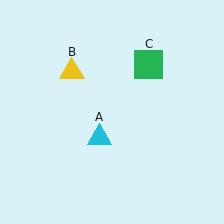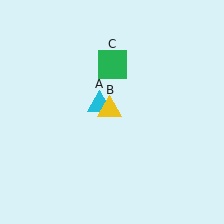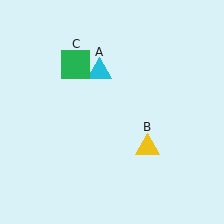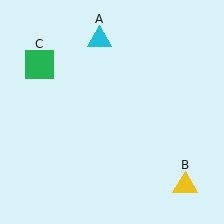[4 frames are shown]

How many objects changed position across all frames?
3 objects changed position: cyan triangle (object A), yellow triangle (object B), green square (object C).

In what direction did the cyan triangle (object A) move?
The cyan triangle (object A) moved up.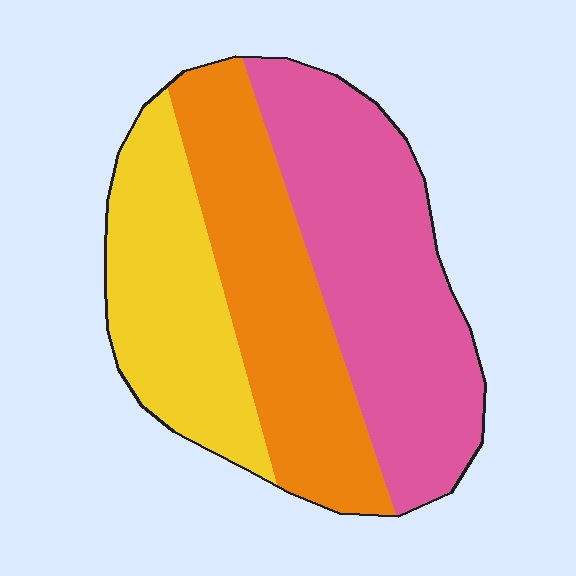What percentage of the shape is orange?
Orange covers roughly 30% of the shape.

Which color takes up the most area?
Pink, at roughly 40%.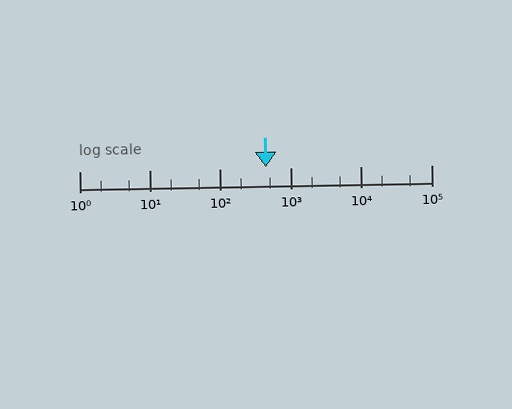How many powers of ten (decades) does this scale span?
The scale spans 5 decades, from 1 to 100000.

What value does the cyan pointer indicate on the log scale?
The pointer indicates approximately 440.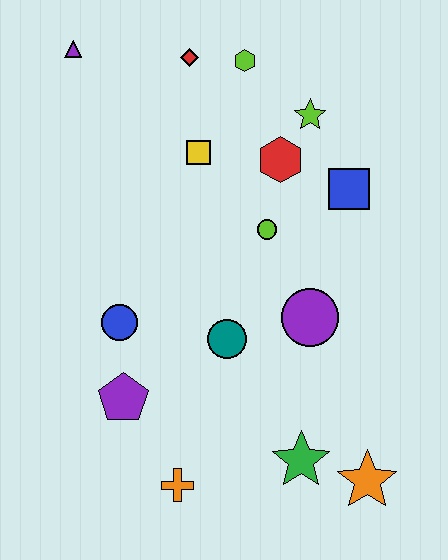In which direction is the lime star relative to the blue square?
The lime star is above the blue square.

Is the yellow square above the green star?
Yes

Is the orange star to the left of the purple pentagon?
No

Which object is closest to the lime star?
The red hexagon is closest to the lime star.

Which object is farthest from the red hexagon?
The orange cross is farthest from the red hexagon.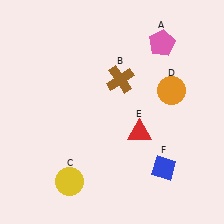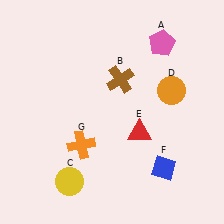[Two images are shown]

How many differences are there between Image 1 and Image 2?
There is 1 difference between the two images.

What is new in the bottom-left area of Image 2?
An orange cross (G) was added in the bottom-left area of Image 2.